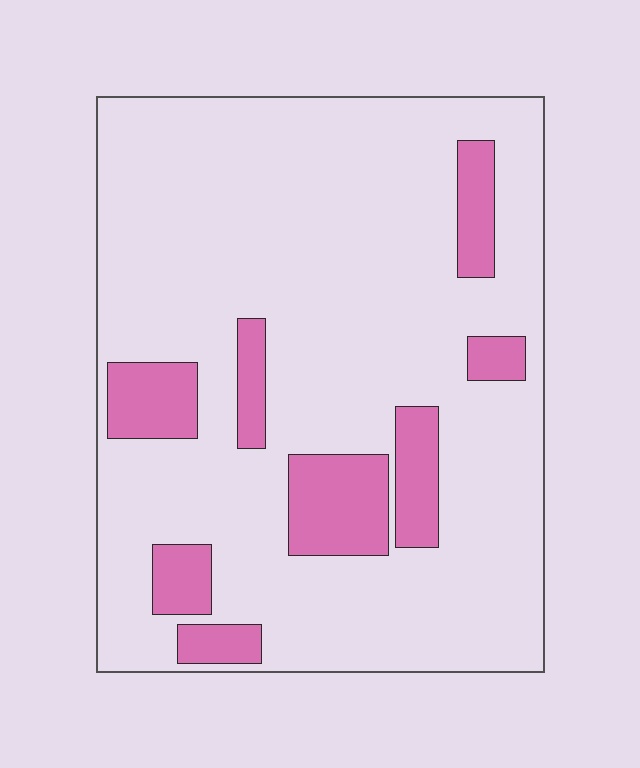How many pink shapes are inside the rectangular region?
8.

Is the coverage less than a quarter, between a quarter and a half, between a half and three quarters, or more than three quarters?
Less than a quarter.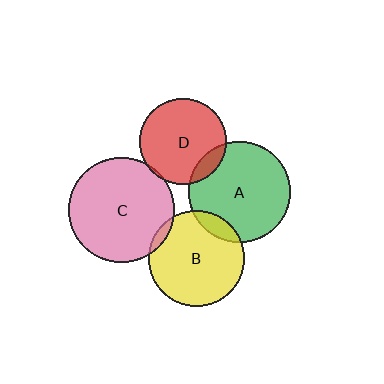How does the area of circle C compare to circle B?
Approximately 1.2 times.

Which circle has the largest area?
Circle C (pink).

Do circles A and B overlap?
Yes.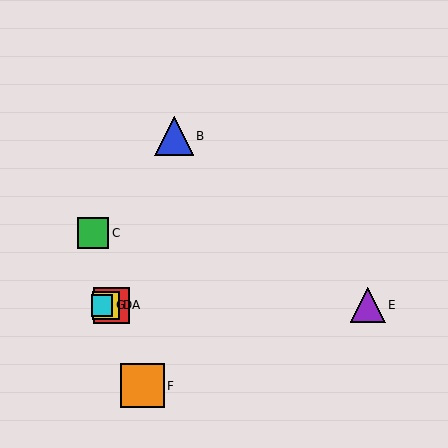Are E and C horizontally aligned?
No, E is at y≈305 and C is at y≈233.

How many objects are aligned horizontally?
4 objects (A, D, E, G) are aligned horizontally.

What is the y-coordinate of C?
Object C is at y≈233.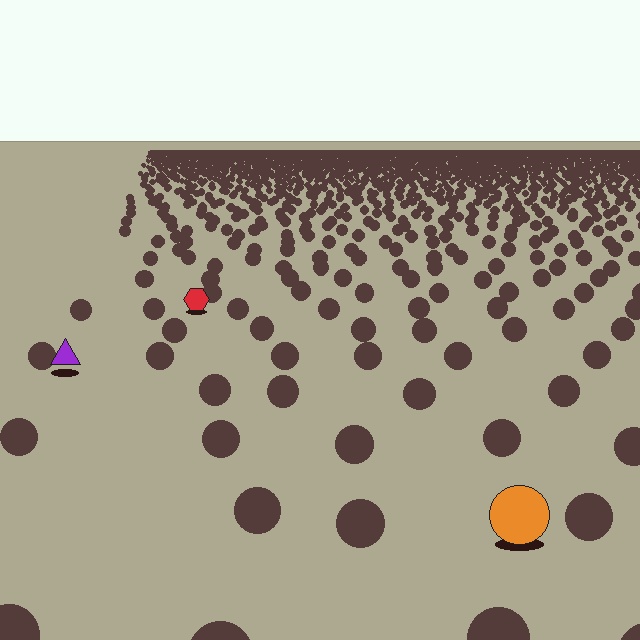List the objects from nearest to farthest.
From nearest to farthest: the orange circle, the purple triangle, the red hexagon.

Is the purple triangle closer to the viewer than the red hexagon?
Yes. The purple triangle is closer — you can tell from the texture gradient: the ground texture is coarser near it.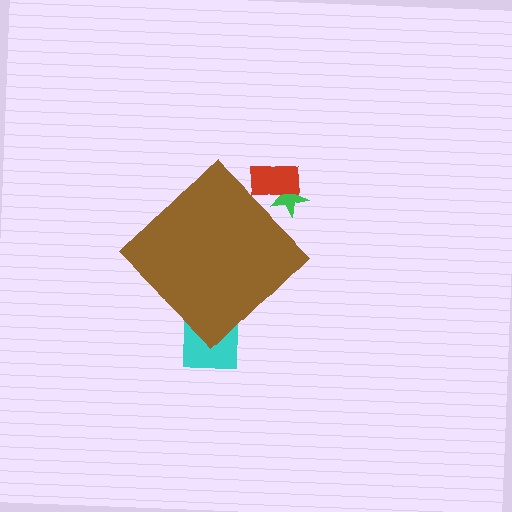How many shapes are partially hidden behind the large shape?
3 shapes are partially hidden.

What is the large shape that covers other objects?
A brown diamond.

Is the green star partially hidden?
Yes, the green star is partially hidden behind the brown diamond.